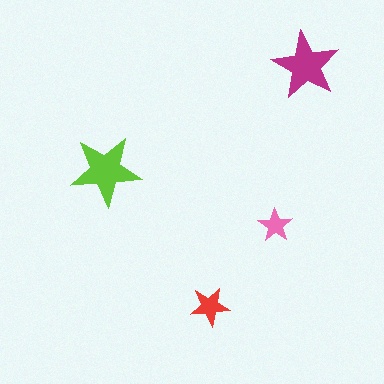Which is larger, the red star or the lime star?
The lime one.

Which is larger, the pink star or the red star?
The red one.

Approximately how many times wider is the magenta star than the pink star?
About 2 times wider.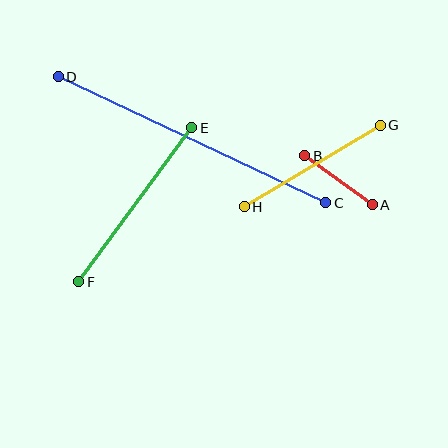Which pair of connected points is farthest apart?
Points C and D are farthest apart.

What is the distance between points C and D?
The distance is approximately 296 pixels.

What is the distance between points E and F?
The distance is approximately 191 pixels.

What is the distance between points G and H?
The distance is approximately 158 pixels.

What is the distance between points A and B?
The distance is approximately 83 pixels.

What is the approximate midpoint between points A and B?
The midpoint is at approximately (338, 180) pixels.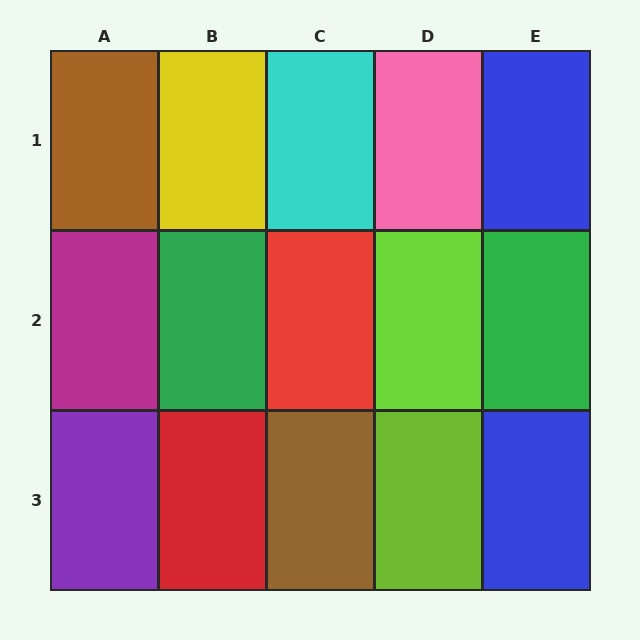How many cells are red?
2 cells are red.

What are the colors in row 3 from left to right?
Purple, red, brown, lime, blue.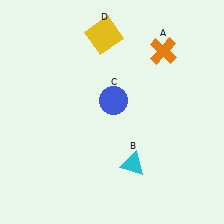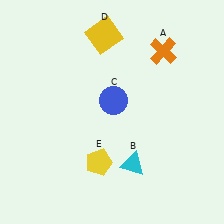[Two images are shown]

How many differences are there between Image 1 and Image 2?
There is 1 difference between the two images.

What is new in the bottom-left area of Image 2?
A yellow pentagon (E) was added in the bottom-left area of Image 2.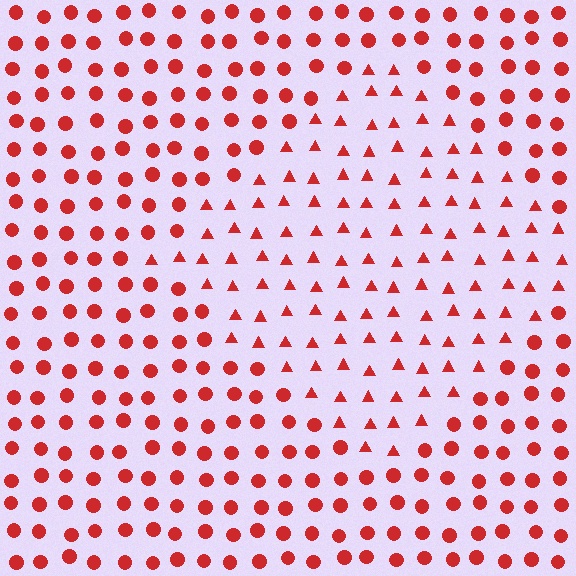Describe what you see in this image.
The image is filled with small red elements arranged in a uniform grid. A diamond-shaped region contains triangles, while the surrounding area contains circles. The boundary is defined purely by the change in element shape.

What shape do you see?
I see a diamond.